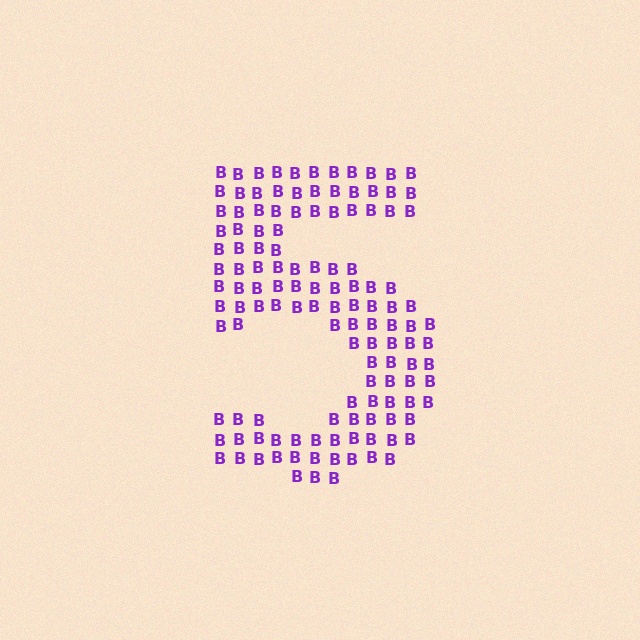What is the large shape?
The large shape is the digit 5.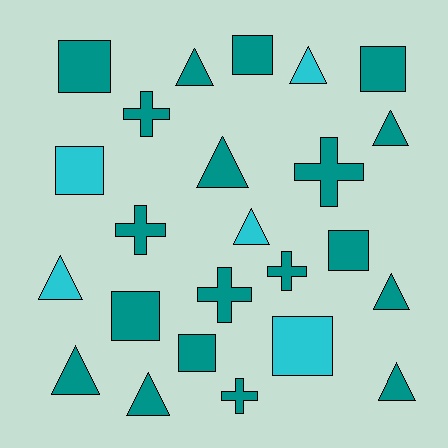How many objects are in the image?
There are 24 objects.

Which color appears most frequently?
Teal, with 19 objects.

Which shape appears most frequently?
Triangle, with 10 objects.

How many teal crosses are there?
There are 6 teal crosses.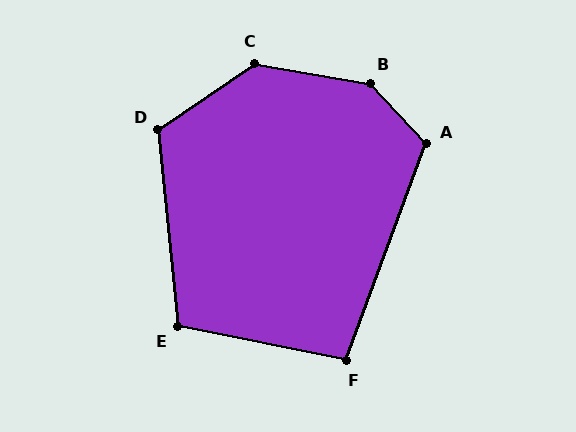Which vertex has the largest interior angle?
B, at approximately 143 degrees.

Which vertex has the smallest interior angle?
F, at approximately 99 degrees.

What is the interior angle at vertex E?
Approximately 107 degrees (obtuse).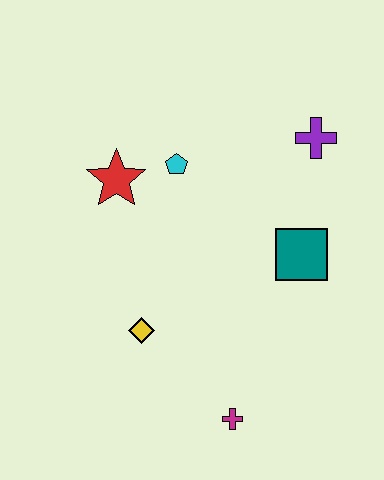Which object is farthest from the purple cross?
The magenta cross is farthest from the purple cross.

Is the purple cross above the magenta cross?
Yes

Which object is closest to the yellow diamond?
The magenta cross is closest to the yellow diamond.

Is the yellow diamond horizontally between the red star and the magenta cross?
Yes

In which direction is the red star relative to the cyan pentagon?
The red star is to the left of the cyan pentagon.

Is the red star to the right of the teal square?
No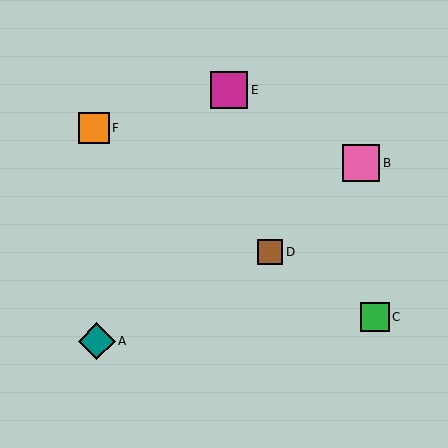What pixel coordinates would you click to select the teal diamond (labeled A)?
Click at (97, 341) to select the teal diamond A.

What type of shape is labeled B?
Shape B is a pink square.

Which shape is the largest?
The magenta square (labeled E) is the largest.